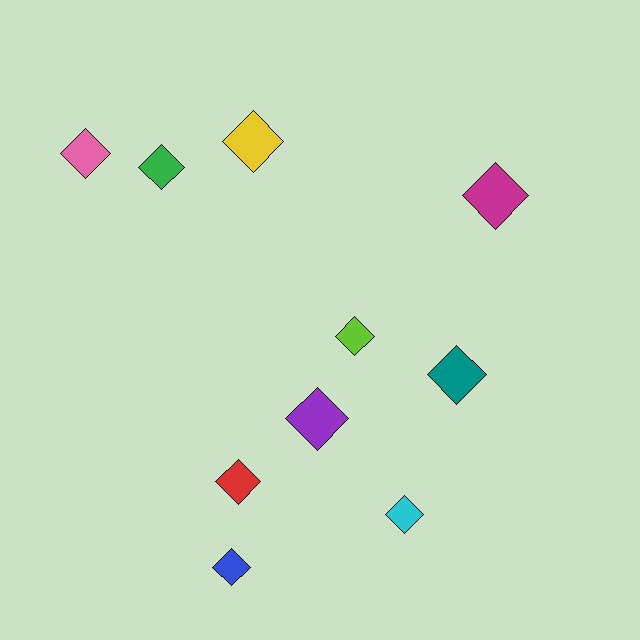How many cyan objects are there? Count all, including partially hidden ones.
There is 1 cyan object.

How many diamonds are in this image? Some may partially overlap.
There are 10 diamonds.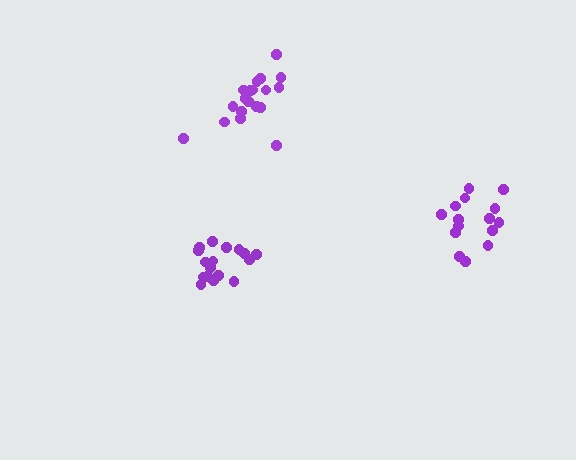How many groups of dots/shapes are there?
There are 3 groups.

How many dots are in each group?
Group 1: 17 dots, Group 2: 19 dots, Group 3: 15 dots (51 total).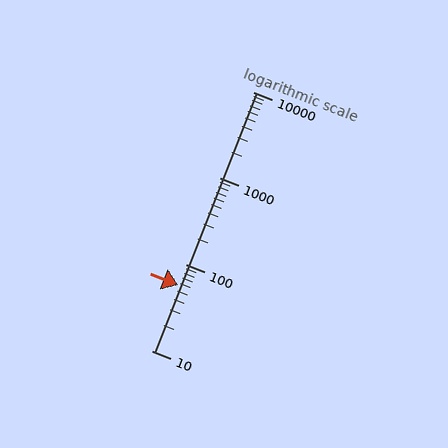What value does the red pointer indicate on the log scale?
The pointer indicates approximately 58.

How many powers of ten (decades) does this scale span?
The scale spans 3 decades, from 10 to 10000.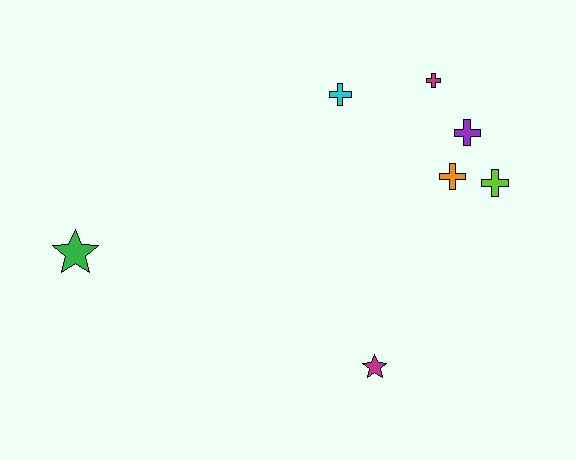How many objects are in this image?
There are 7 objects.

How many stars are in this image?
There are 2 stars.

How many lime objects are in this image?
There is 1 lime object.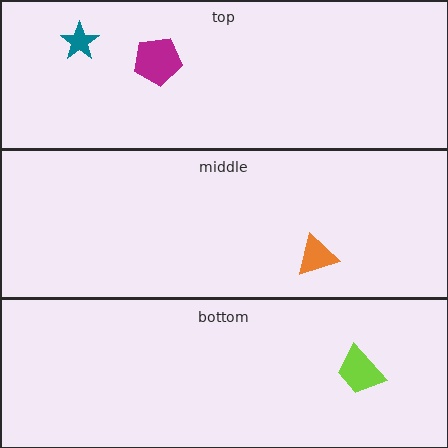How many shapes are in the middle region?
1.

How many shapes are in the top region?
2.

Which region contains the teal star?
The top region.